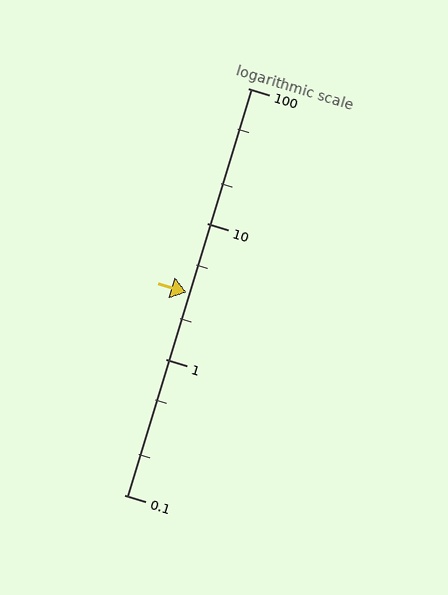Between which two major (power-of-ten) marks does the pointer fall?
The pointer is between 1 and 10.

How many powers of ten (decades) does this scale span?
The scale spans 3 decades, from 0.1 to 100.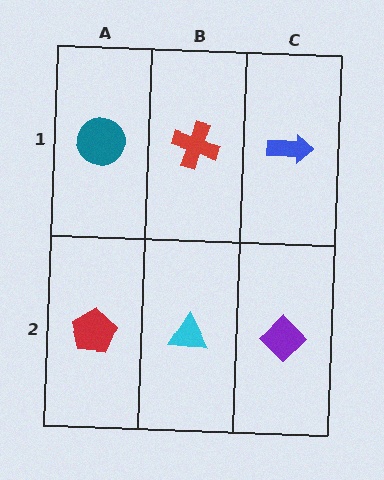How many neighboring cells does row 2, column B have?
3.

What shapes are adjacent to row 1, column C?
A purple diamond (row 2, column C), a red cross (row 1, column B).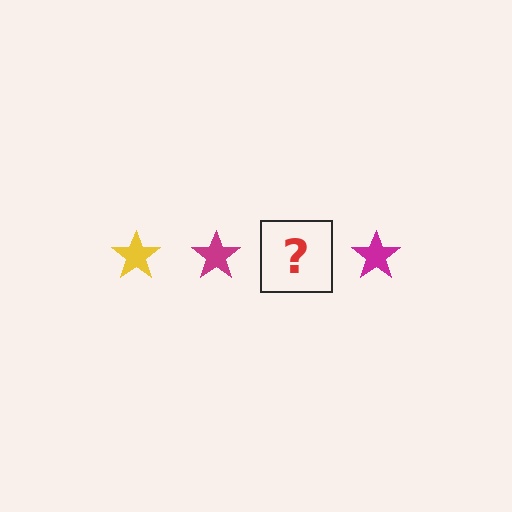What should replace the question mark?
The question mark should be replaced with a yellow star.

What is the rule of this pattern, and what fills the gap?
The rule is that the pattern cycles through yellow, magenta stars. The gap should be filled with a yellow star.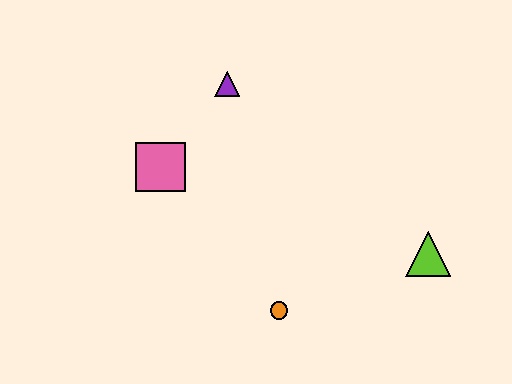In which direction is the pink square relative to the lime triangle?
The pink square is to the left of the lime triangle.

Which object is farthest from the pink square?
The lime triangle is farthest from the pink square.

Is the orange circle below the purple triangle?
Yes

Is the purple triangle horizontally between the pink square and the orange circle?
Yes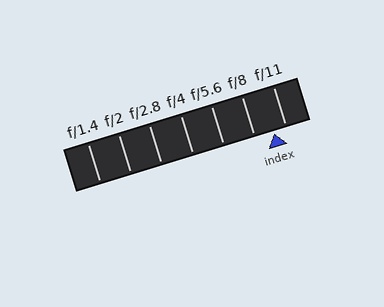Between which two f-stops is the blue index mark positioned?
The index mark is between f/8 and f/11.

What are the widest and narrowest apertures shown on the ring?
The widest aperture shown is f/1.4 and the narrowest is f/11.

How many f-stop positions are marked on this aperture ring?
There are 7 f-stop positions marked.